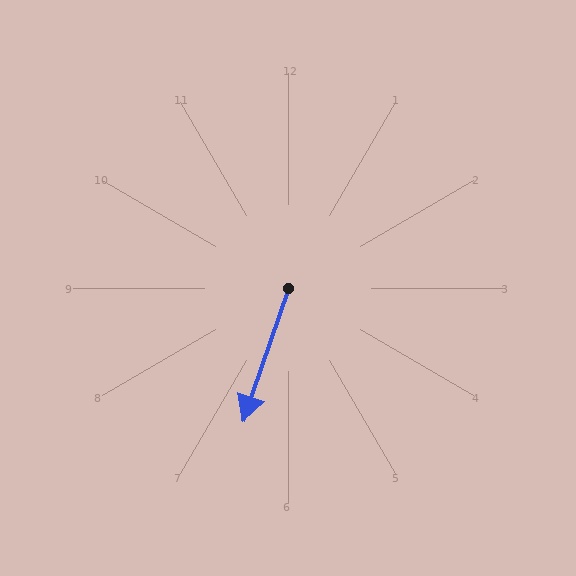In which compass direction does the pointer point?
South.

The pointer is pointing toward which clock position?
Roughly 7 o'clock.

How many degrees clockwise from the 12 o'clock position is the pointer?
Approximately 199 degrees.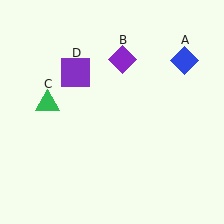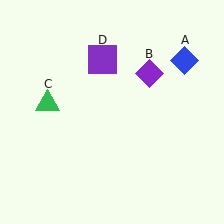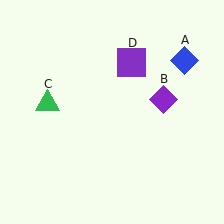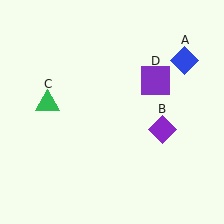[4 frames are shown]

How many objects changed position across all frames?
2 objects changed position: purple diamond (object B), purple square (object D).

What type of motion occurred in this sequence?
The purple diamond (object B), purple square (object D) rotated clockwise around the center of the scene.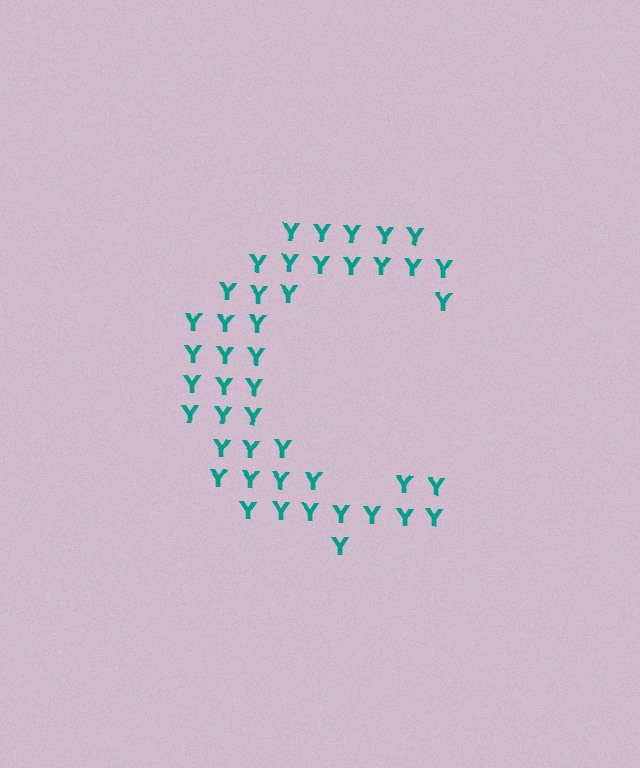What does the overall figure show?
The overall figure shows the letter C.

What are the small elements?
The small elements are letter Y's.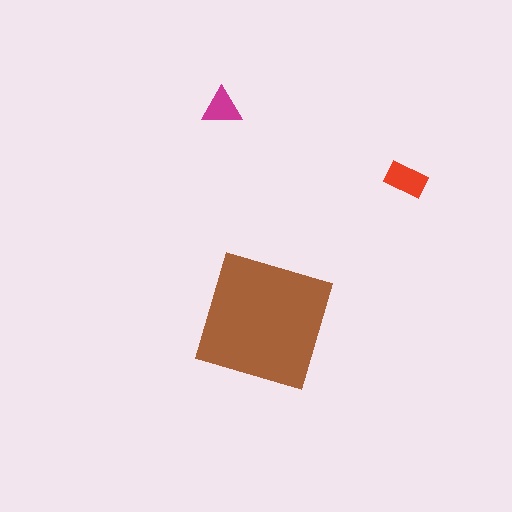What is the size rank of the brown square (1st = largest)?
1st.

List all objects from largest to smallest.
The brown square, the red rectangle, the magenta triangle.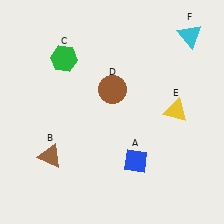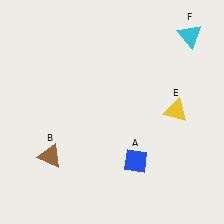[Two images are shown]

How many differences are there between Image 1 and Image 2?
There are 2 differences between the two images.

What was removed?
The brown circle (D), the green hexagon (C) were removed in Image 2.